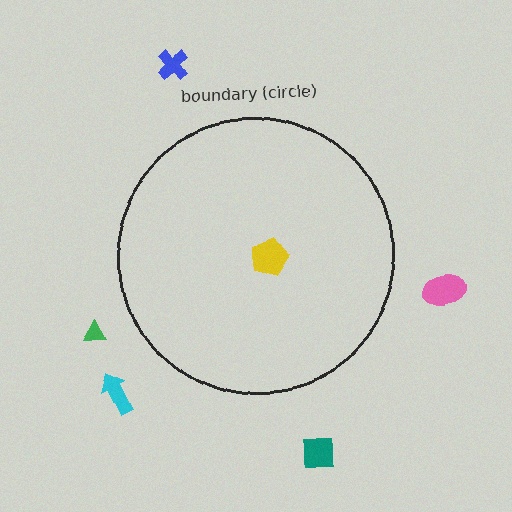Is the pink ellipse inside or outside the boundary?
Outside.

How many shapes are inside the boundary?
1 inside, 5 outside.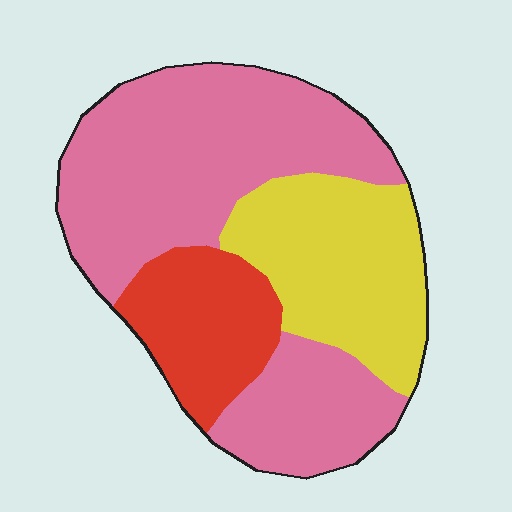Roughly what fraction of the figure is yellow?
Yellow covers 27% of the figure.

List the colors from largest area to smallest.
From largest to smallest: pink, yellow, red.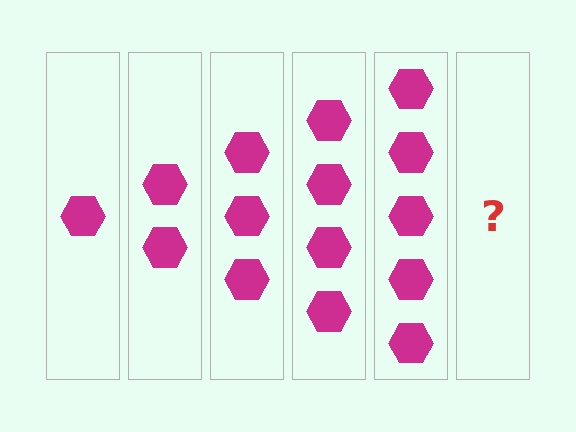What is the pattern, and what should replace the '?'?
The pattern is that each step adds one more hexagon. The '?' should be 6 hexagons.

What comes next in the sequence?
The next element should be 6 hexagons.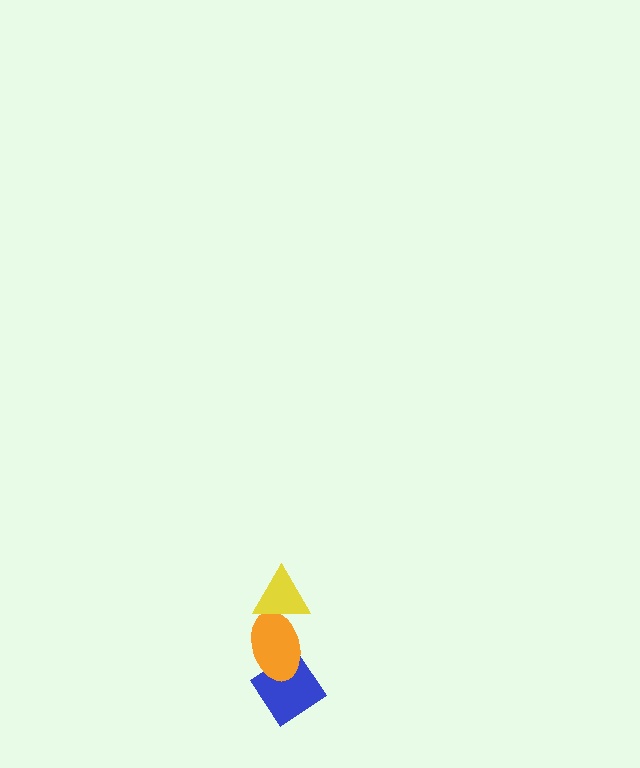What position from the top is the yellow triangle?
The yellow triangle is 1st from the top.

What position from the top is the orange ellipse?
The orange ellipse is 2nd from the top.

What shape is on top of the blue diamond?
The orange ellipse is on top of the blue diamond.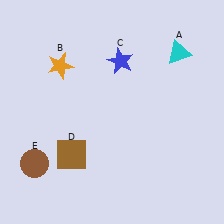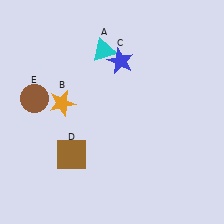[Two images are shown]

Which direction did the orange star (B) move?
The orange star (B) moved down.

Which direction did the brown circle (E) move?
The brown circle (E) moved up.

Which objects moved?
The objects that moved are: the cyan triangle (A), the orange star (B), the brown circle (E).